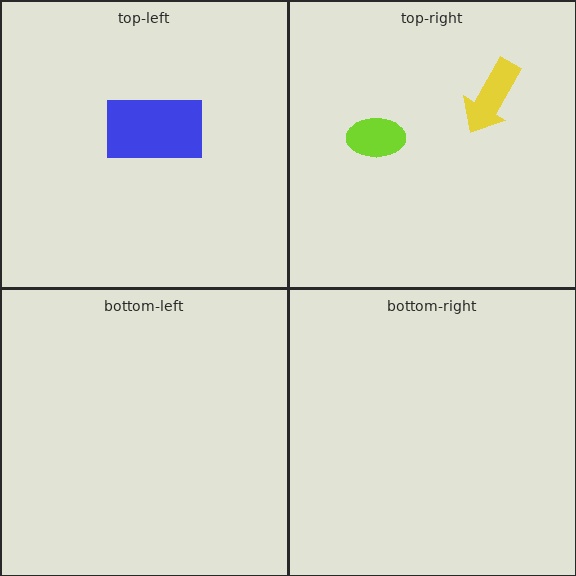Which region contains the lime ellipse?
The top-right region.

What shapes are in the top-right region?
The yellow arrow, the lime ellipse.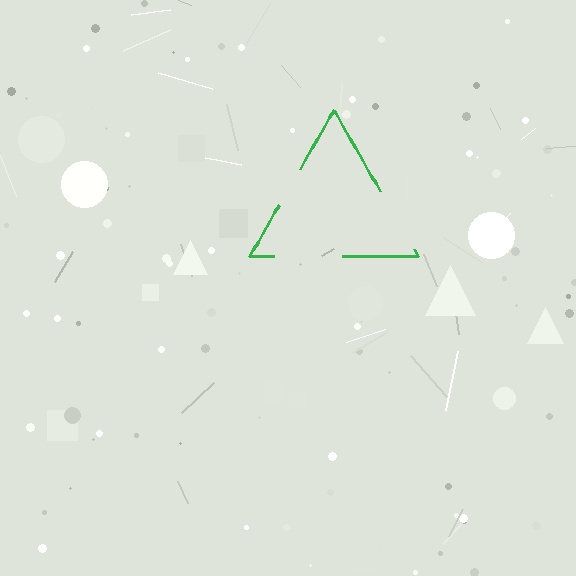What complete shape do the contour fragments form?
The contour fragments form a triangle.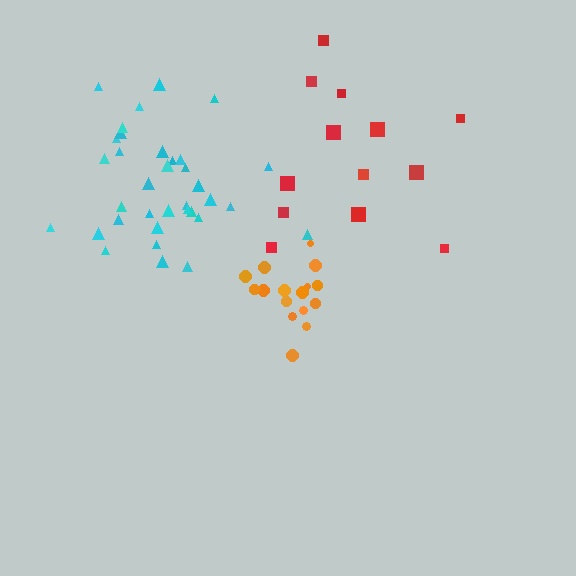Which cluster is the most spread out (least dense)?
Red.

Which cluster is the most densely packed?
Orange.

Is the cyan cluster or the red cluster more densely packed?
Cyan.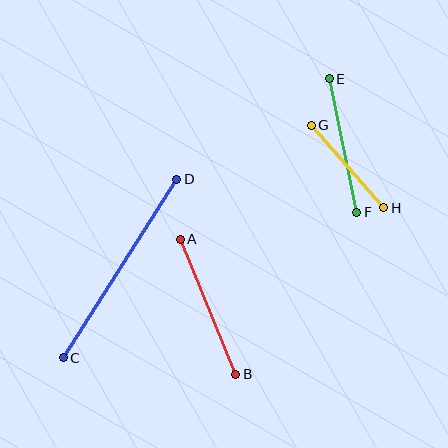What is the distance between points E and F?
The distance is approximately 136 pixels.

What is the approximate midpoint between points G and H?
The midpoint is at approximately (348, 167) pixels.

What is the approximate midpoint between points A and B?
The midpoint is at approximately (208, 307) pixels.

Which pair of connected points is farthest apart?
Points C and D are farthest apart.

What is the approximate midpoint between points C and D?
The midpoint is at approximately (120, 269) pixels.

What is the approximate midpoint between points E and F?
The midpoint is at approximately (343, 145) pixels.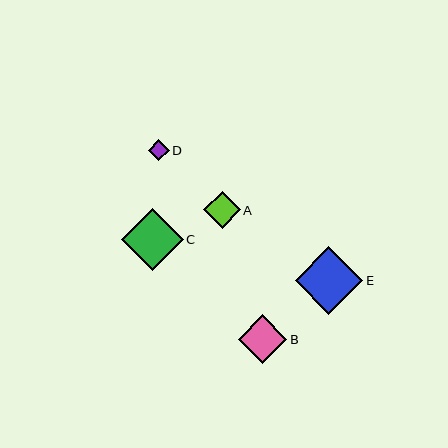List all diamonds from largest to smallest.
From largest to smallest: E, C, B, A, D.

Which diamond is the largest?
Diamond E is the largest with a size of approximately 68 pixels.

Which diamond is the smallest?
Diamond D is the smallest with a size of approximately 21 pixels.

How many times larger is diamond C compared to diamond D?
Diamond C is approximately 3.0 times the size of diamond D.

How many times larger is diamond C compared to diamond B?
Diamond C is approximately 1.3 times the size of diamond B.